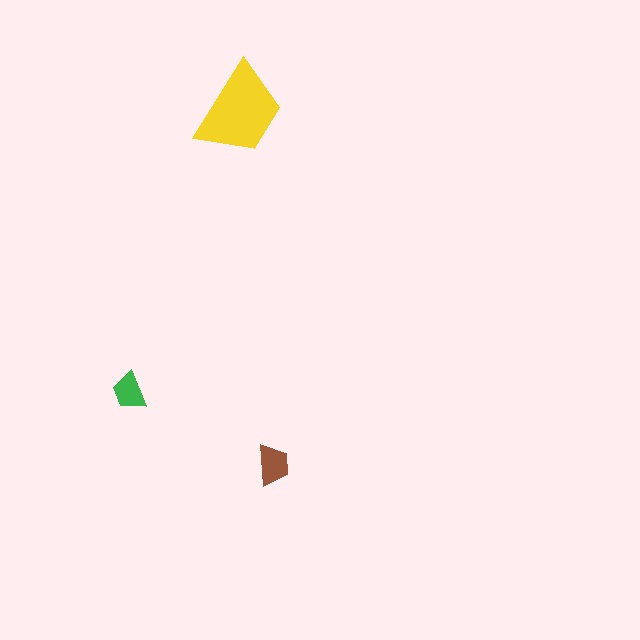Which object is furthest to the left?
The green trapezoid is leftmost.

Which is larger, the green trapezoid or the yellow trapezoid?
The yellow one.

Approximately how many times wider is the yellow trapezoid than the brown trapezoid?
About 2.5 times wider.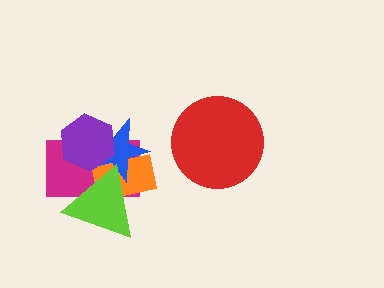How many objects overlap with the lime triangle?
4 objects overlap with the lime triangle.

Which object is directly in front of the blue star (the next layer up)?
The lime triangle is directly in front of the blue star.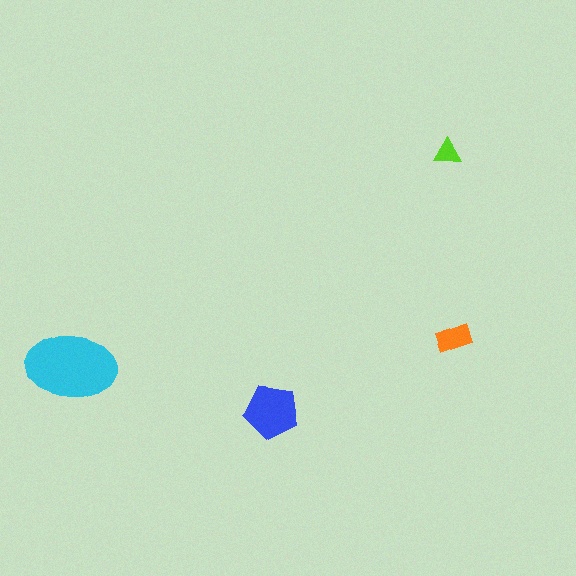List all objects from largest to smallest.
The cyan ellipse, the blue pentagon, the orange rectangle, the lime triangle.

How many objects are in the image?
There are 4 objects in the image.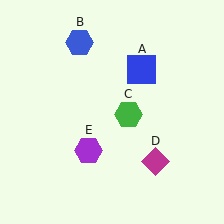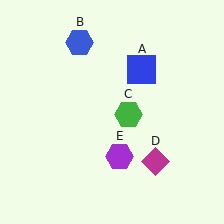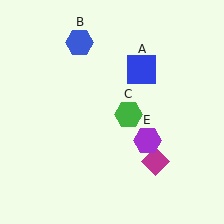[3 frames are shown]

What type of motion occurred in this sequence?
The purple hexagon (object E) rotated counterclockwise around the center of the scene.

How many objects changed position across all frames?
1 object changed position: purple hexagon (object E).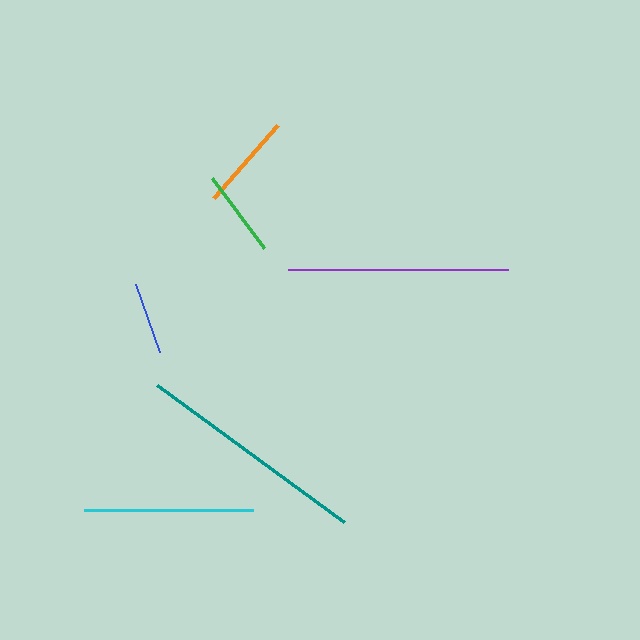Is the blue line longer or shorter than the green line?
The green line is longer than the blue line.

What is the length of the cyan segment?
The cyan segment is approximately 169 pixels long.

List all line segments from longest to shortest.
From longest to shortest: teal, purple, cyan, orange, green, blue.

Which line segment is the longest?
The teal line is the longest at approximately 232 pixels.